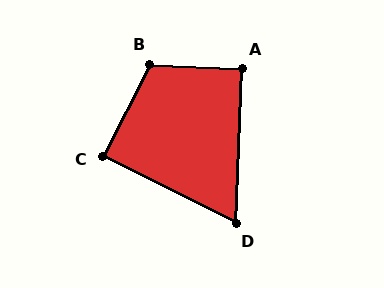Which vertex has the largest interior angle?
B, at approximately 114 degrees.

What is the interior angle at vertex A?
Approximately 90 degrees (approximately right).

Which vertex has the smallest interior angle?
D, at approximately 66 degrees.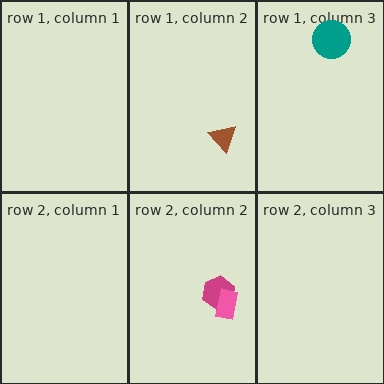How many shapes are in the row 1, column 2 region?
1.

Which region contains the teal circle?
The row 1, column 3 region.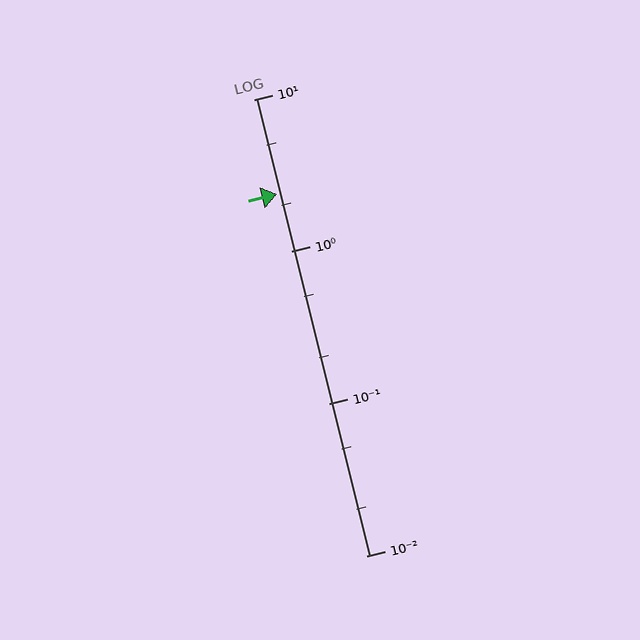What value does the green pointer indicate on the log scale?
The pointer indicates approximately 2.4.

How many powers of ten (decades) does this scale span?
The scale spans 3 decades, from 0.01 to 10.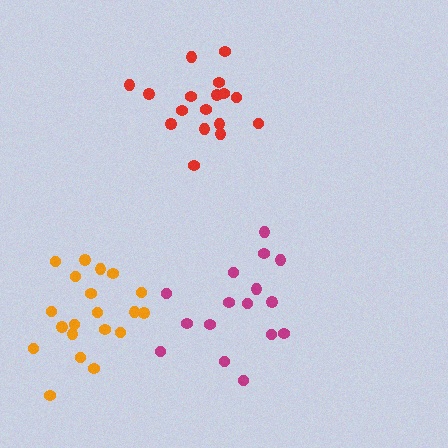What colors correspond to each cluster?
The clusters are colored: red, orange, magenta.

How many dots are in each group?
Group 1: 17 dots, Group 2: 20 dots, Group 3: 16 dots (53 total).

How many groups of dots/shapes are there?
There are 3 groups.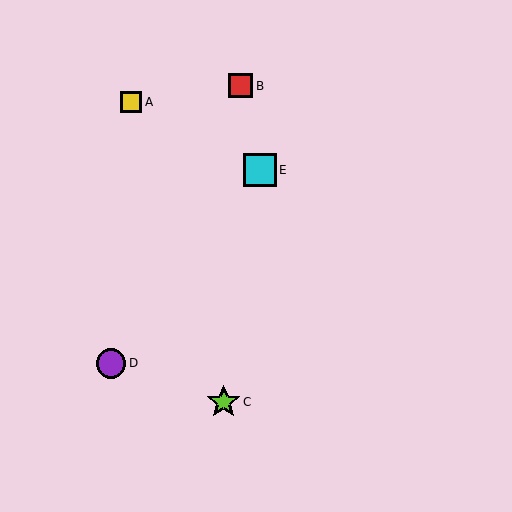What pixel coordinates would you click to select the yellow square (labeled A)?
Click at (131, 102) to select the yellow square A.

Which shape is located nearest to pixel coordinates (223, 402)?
The lime star (labeled C) at (224, 402) is nearest to that location.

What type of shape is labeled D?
Shape D is a purple circle.